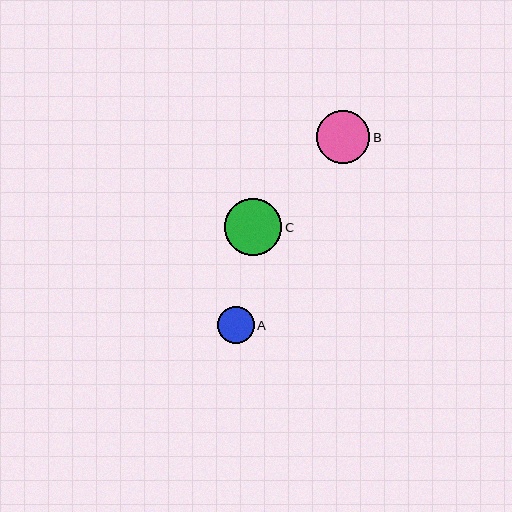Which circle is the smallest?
Circle A is the smallest with a size of approximately 37 pixels.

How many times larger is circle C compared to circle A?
Circle C is approximately 1.6 times the size of circle A.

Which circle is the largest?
Circle C is the largest with a size of approximately 58 pixels.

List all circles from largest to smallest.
From largest to smallest: C, B, A.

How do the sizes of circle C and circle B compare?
Circle C and circle B are approximately the same size.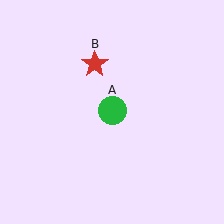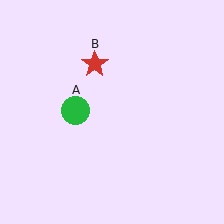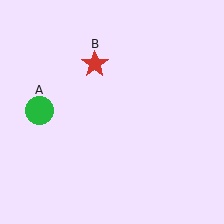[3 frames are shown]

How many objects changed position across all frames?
1 object changed position: green circle (object A).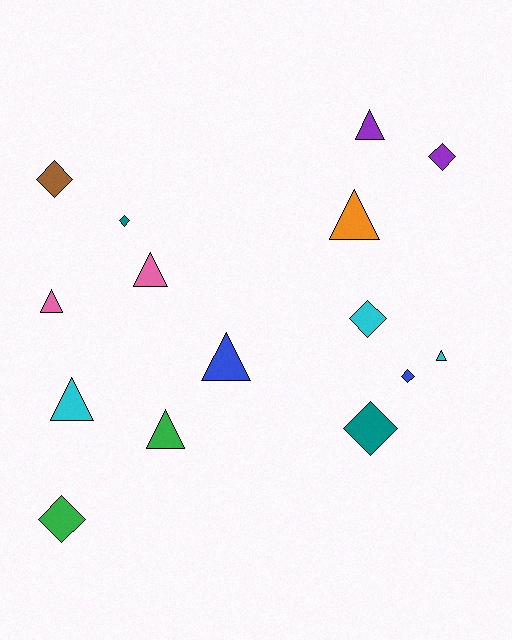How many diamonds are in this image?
There are 7 diamonds.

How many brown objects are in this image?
There is 1 brown object.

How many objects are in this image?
There are 15 objects.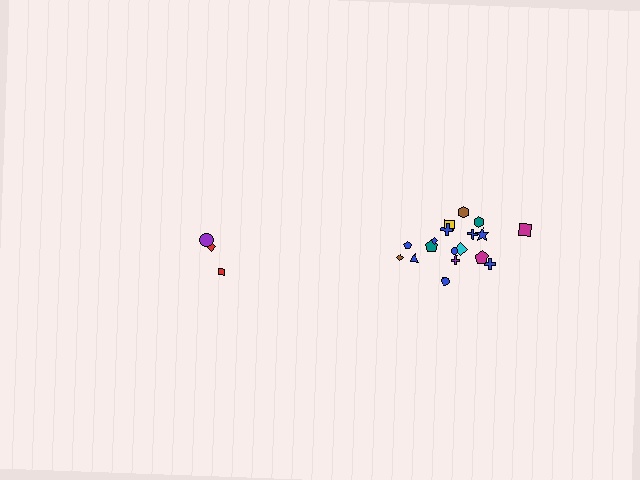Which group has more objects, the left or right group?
The right group.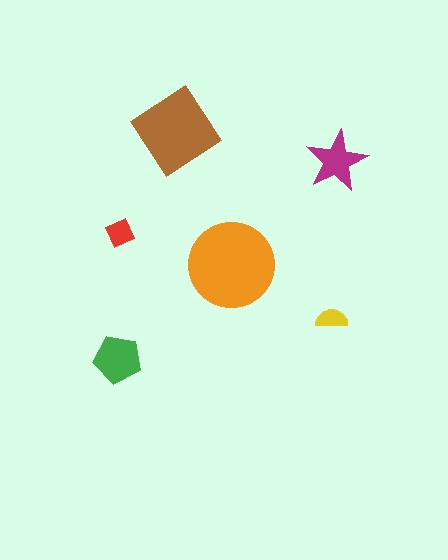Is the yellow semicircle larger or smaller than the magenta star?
Smaller.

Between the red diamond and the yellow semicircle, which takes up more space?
The red diamond.